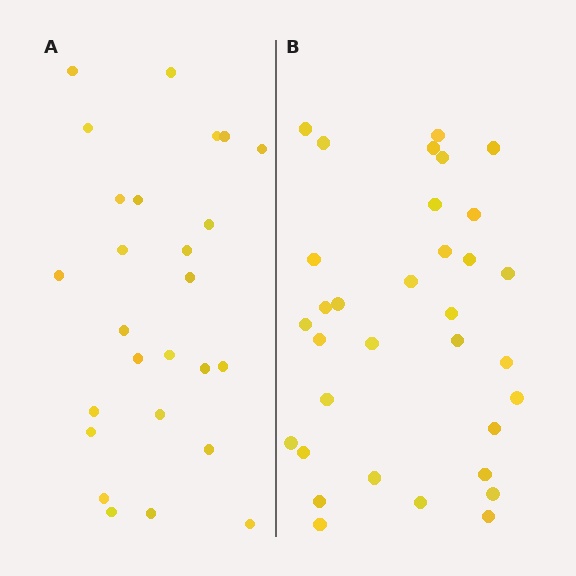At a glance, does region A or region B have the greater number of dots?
Region B (the right region) has more dots.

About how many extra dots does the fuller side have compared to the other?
Region B has roughly 8 or so more dots than region A.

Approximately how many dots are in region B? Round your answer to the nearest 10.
About 30 dots. (The exact count is 33, which rounds to 30.)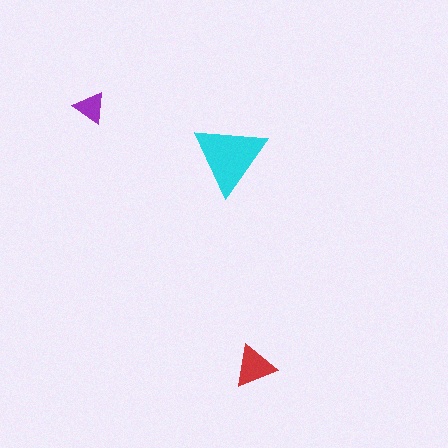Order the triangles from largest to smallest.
the cyan one, the red one, the purple one.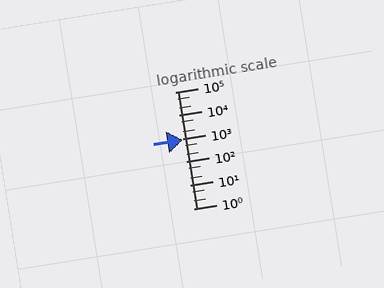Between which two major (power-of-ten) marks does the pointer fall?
The pointer is between 100 and 1000.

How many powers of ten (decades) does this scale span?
The scale spans 5 decades, from 1 to 100000.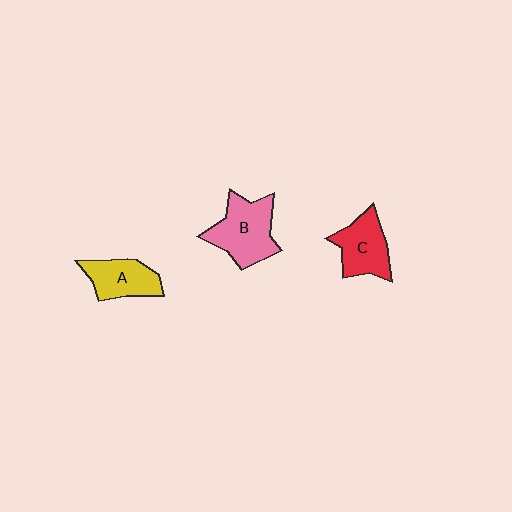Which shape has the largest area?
Shape B (pink).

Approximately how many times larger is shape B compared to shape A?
Approximately 1.4 times.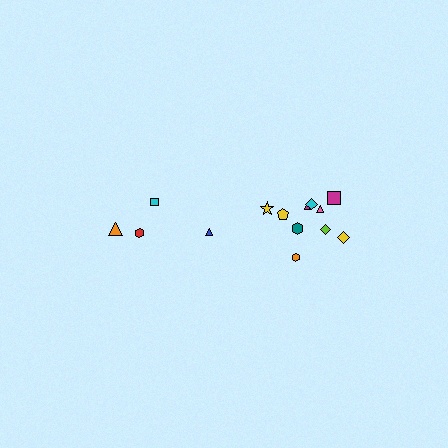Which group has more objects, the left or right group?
The right group.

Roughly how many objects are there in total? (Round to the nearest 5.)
Roughly 15 objects in total.